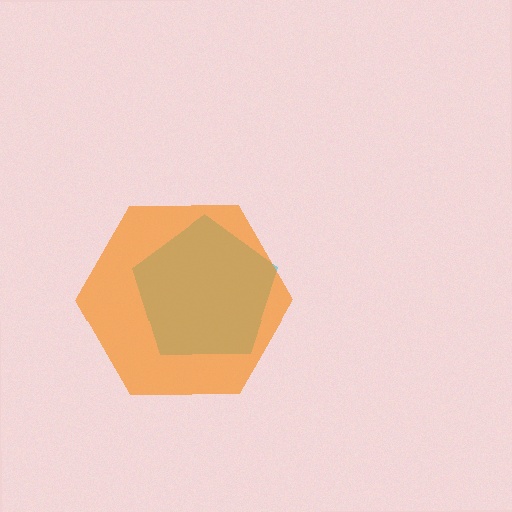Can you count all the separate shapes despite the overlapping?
Yes, there are 2 separate shapes.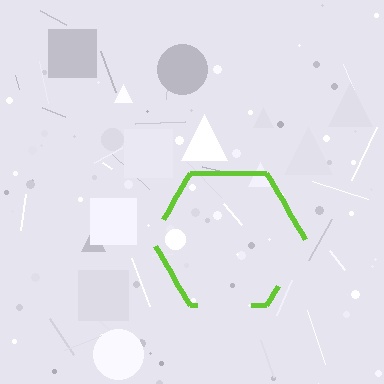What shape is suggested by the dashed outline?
The dashed outline suggests a hexagon.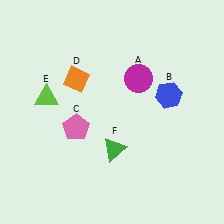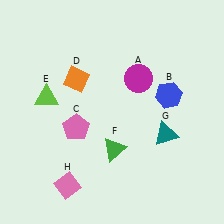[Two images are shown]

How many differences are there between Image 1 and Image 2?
There are 2 differences between the two images.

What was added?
A teal triangle (G), a pink diamond (H) were added in Image 2.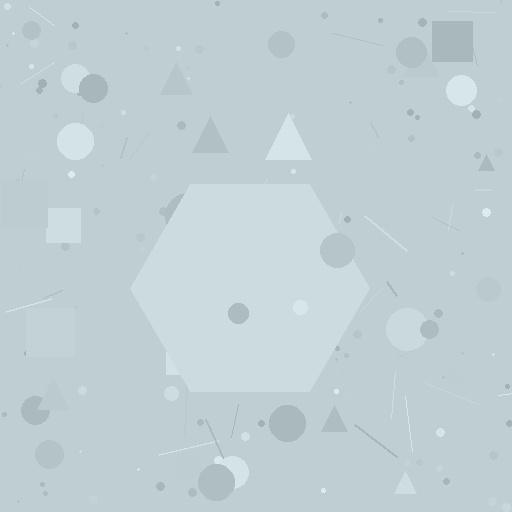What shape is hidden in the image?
A hexagon is hidden in the image.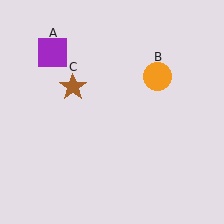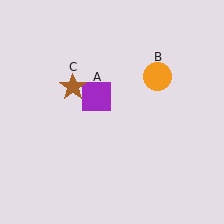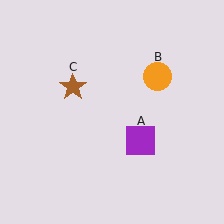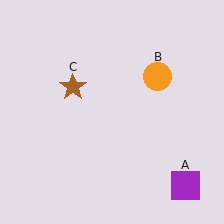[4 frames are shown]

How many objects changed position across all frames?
1 object changed position: purple square (object A).